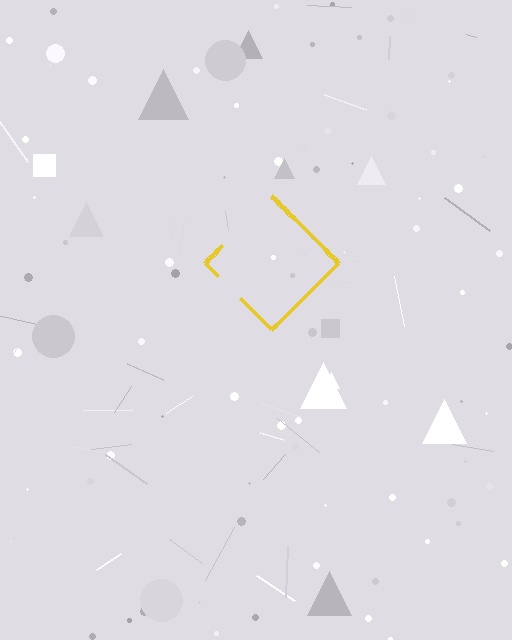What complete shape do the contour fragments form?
The contour fragments form a diamond.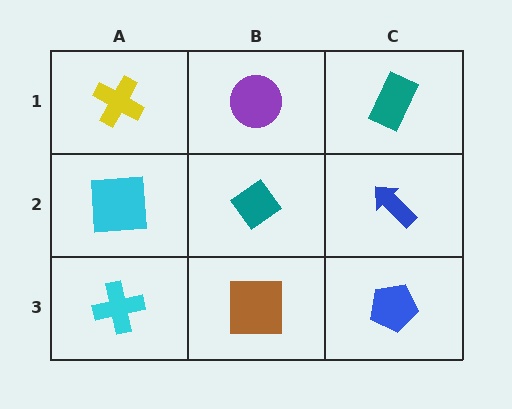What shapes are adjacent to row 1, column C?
A blue arrow (row 2, column C), a purple circle (row 1, column B).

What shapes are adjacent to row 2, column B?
A purple circle (row 1, column B), a brown square (row 3, column B), a cyan square (row 2, column A), a blue arrow (row 2, column C).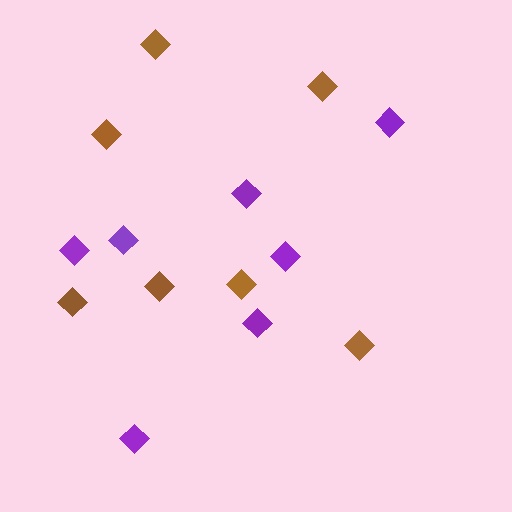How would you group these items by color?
There are 2 groups: one group of purple diamonds (7) and one group of brown diamonds (7).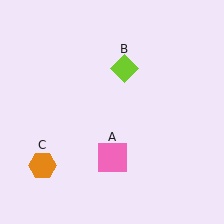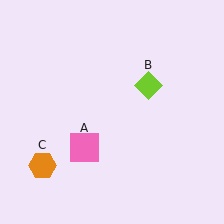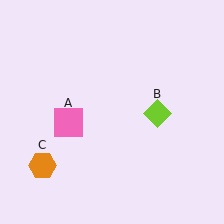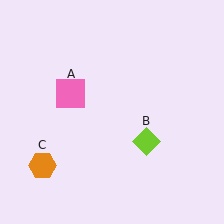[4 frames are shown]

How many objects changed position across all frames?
2 objects changed position: pink square (object A), lime diamond (object B).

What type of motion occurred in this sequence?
The pink square (object A), lime diamond (object B) rotated clockwise around the center of the scene.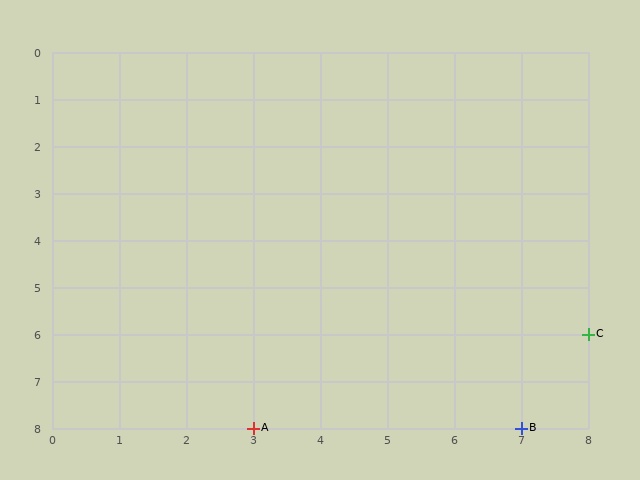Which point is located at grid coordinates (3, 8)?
Point A is at (3, 8).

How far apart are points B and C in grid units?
Points B and C are 1 column and 2 rows apart (about 2.2 grid units diagonally).